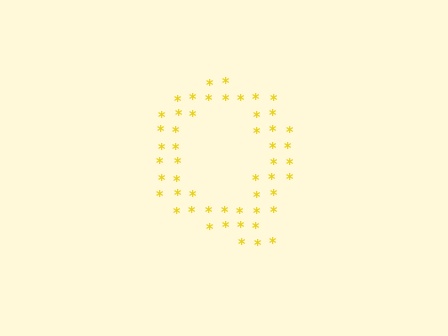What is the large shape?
The large shape is the letter Q.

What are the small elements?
The small elements are asterisks.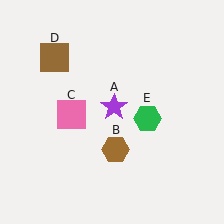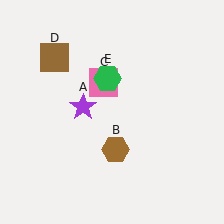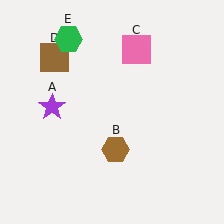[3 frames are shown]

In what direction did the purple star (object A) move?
The purple star (object A) moved left.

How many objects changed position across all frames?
3 objects changed position: purple star (object A), pink square (object C), green hexagon (object E).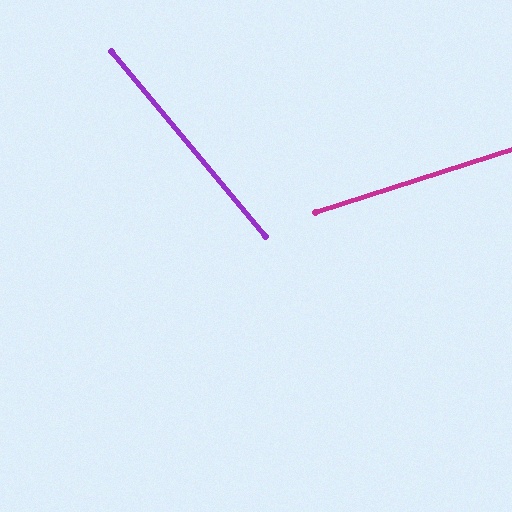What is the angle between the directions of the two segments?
Approximately 68 degrees.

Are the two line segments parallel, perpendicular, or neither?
Neither parallel nor perpendicular — they differ by about 68°.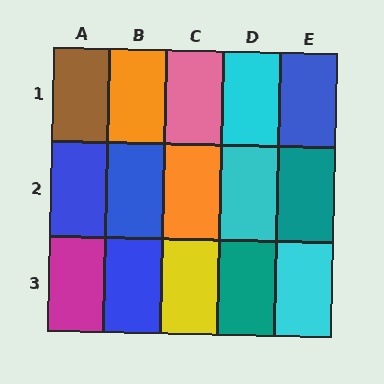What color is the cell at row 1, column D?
Cyan.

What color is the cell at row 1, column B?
Orange.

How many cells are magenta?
1 cell is magenta.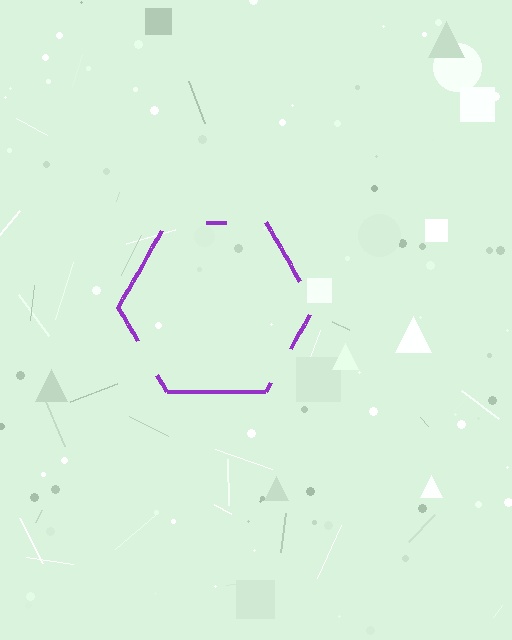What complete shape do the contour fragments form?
The contour fragments form a hexagon.